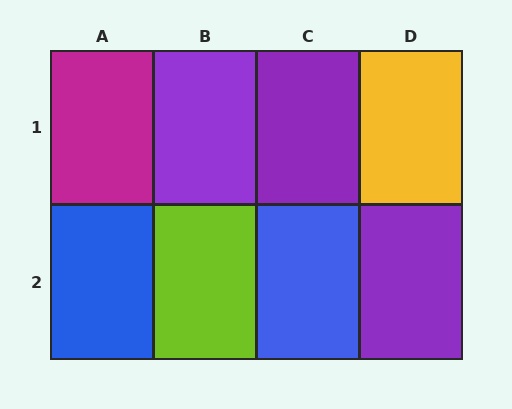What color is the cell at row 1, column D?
Yellow.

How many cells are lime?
1 cell is lime.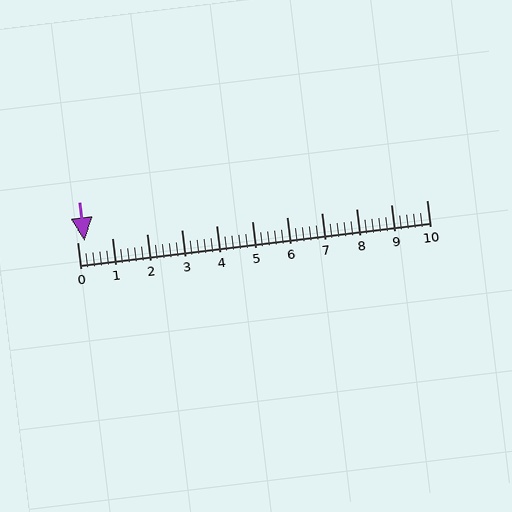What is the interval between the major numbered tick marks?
The major tick marks are spaced 1 units apart.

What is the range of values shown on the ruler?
The ruler shows values from 0 to 10.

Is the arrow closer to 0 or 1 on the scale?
The arrow is closer to 0.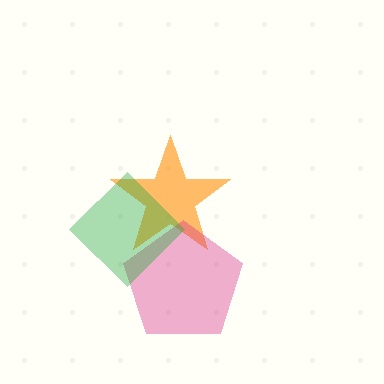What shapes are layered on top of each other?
The layered shapes are: an orange star, a magenta pentagon, a green diamond.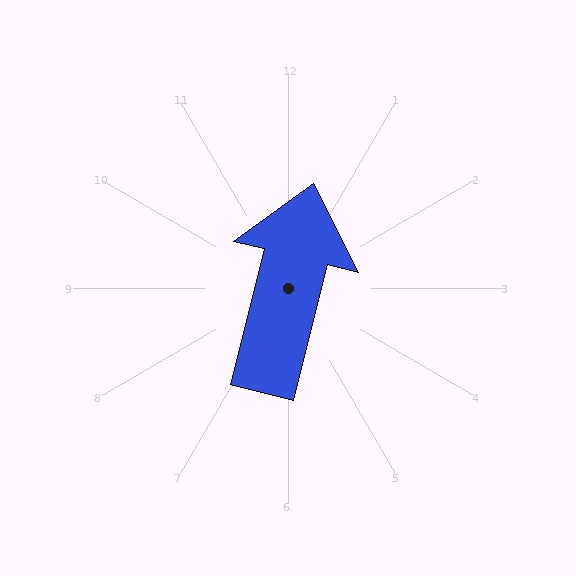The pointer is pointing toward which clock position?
Roughly 12 o'clock.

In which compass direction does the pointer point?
North.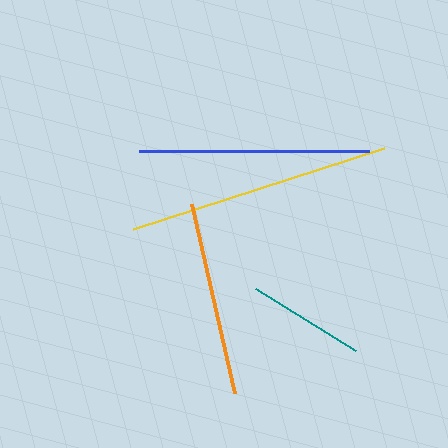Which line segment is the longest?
The yellow line is the longest at approximately 264 pixels.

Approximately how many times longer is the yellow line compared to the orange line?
The yellow line is approximately 1.4 times the length of the orange line.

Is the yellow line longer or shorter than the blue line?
The yellow line is longer than the blue line.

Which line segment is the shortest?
The teal line is the shortest at approximately 118 pixels.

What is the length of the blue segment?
The blue segment is approximately 229 pixels long.